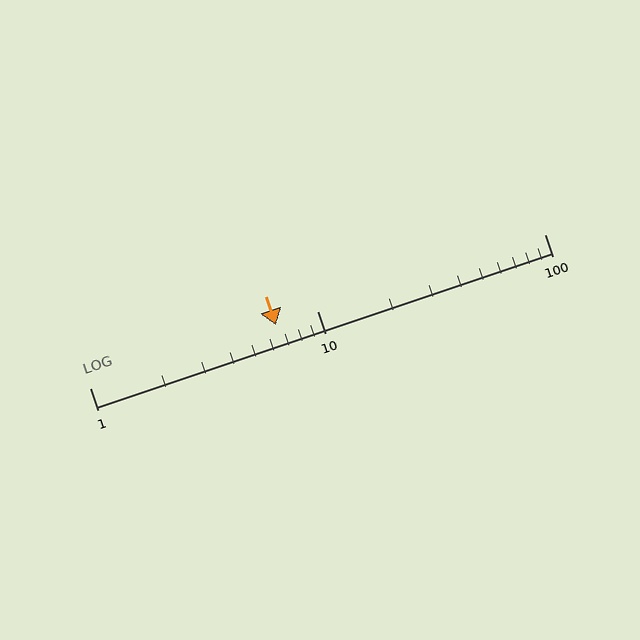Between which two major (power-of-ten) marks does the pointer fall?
The pointer is between 1 and 10.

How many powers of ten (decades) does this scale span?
The scale spans 2 decades, from 1 to 100.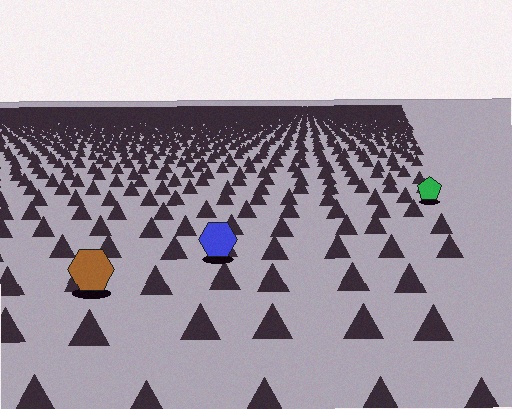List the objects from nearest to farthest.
From nearest to farthest: the brown hexagon, the blue hexagon, the green pentagon.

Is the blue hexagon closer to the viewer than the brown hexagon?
No. The brown hexagon is closer — you can tell from the texture gradient: the ground texture is coarser near it.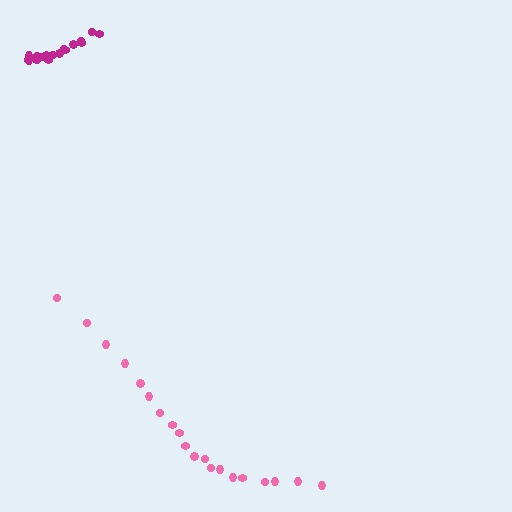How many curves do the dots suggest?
There are 2 distinct paths.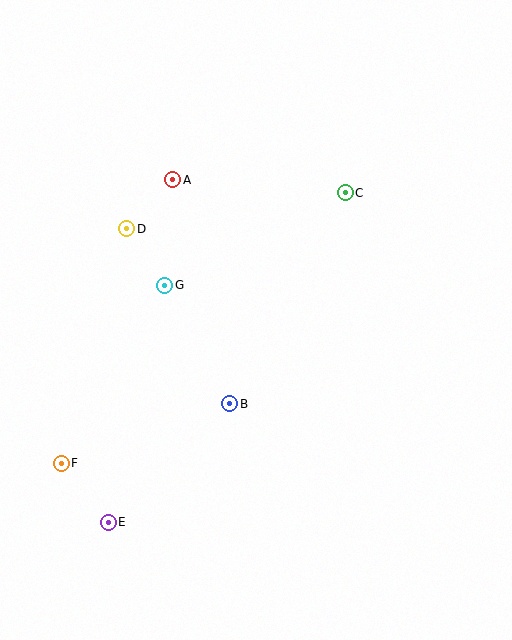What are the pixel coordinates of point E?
Point E is at (108, 522).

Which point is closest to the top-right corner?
Point C is closest to the top-right corner.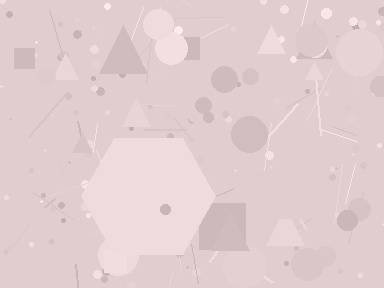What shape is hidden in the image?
A hexagon is hidden in the image.